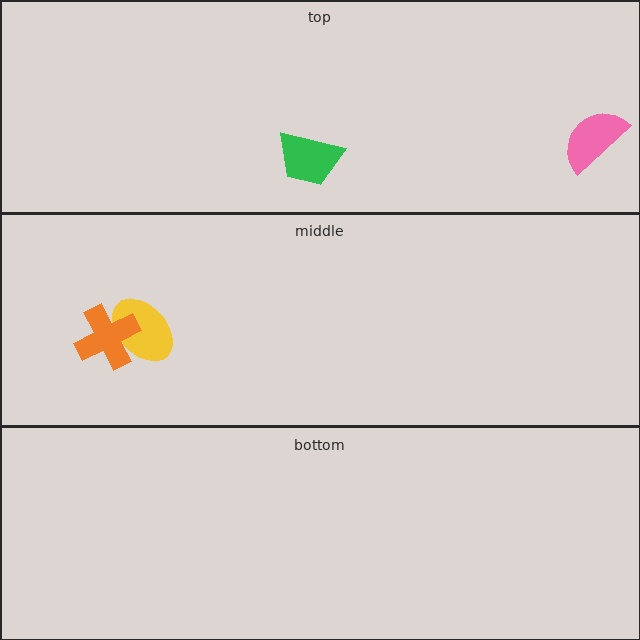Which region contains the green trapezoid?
The top region.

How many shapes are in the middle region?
2.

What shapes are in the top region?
The pink semicircle, the green trapezoid.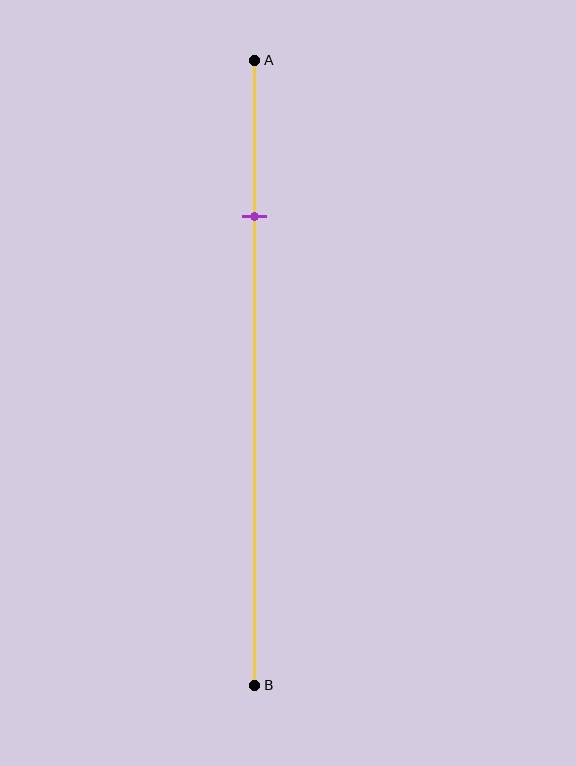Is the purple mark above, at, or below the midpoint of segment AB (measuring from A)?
The purple mark is above the midpoint of segment AB.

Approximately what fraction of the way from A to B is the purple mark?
The purple mark is approximately 25% of the way from A to B.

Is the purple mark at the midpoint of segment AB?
No, the mark is at about 25% from A, not at the 50% midpoint.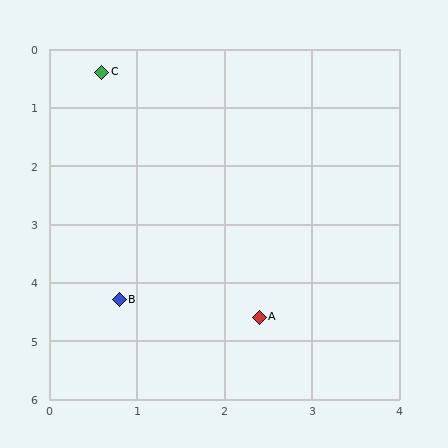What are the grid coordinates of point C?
Point C is at approximately (0.6, 0.4).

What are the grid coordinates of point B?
Point B is at approximately (0.8, 4.3).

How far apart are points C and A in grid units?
Points C and A are about 4.6 grid units apart.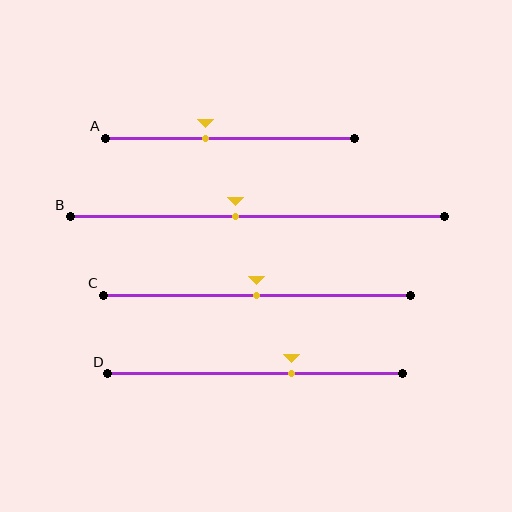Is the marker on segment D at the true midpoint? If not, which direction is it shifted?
No, the marker on segment D is shifted to the right by about 12% of the segment length.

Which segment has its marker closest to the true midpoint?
Segment C has its marker closest to the true midpoint.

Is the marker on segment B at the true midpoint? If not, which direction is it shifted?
No, the marker on segment B is shifted to the left by about 6% of the segment length.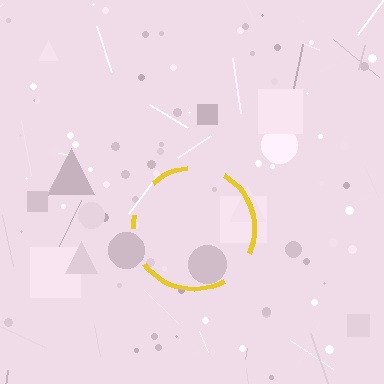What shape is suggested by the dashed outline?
The dashed outline suggests a circle.